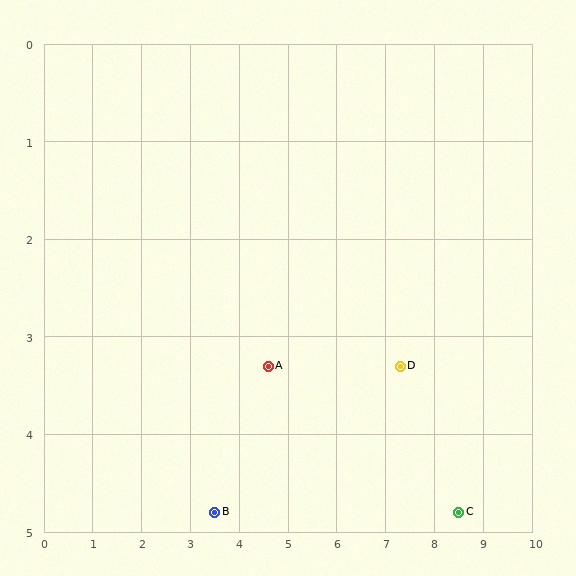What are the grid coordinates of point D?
Point D is at approximately (7.3, 3.3).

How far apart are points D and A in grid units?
Points D and A are about 2.7 grid units apart.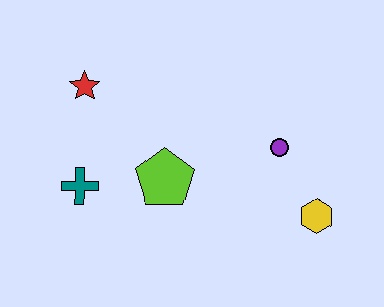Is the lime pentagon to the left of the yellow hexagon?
Yes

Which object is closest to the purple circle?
The yellow hexagon is closest to the purple circle.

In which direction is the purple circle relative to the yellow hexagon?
The purple circle is above the yellow hexagon.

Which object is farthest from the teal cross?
The yellow hexagon is farthest from the teal cross.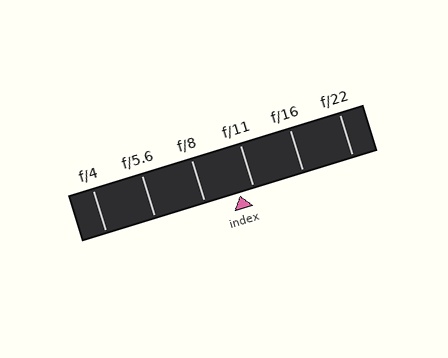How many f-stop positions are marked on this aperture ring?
There are 6 f-stop positions marked.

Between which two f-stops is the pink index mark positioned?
The index mark is between f/8 and f/11.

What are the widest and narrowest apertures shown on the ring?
The widest aperture shown is f/4 and the narrowest is f/22.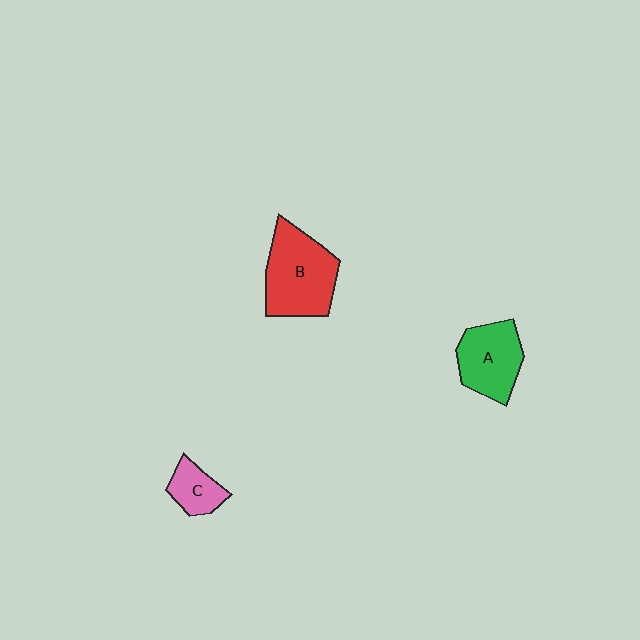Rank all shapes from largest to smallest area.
From largest to smallest: B (red), A (green), C (pink).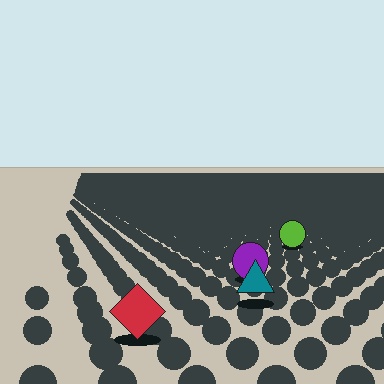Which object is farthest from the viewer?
The lime circle is farthest from the viewer. It appears smaller and the ground texture around it is denser.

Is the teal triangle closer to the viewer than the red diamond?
No. The red diamond is closer — you can tell from the texture gradient: the ground texture is coarser near it.